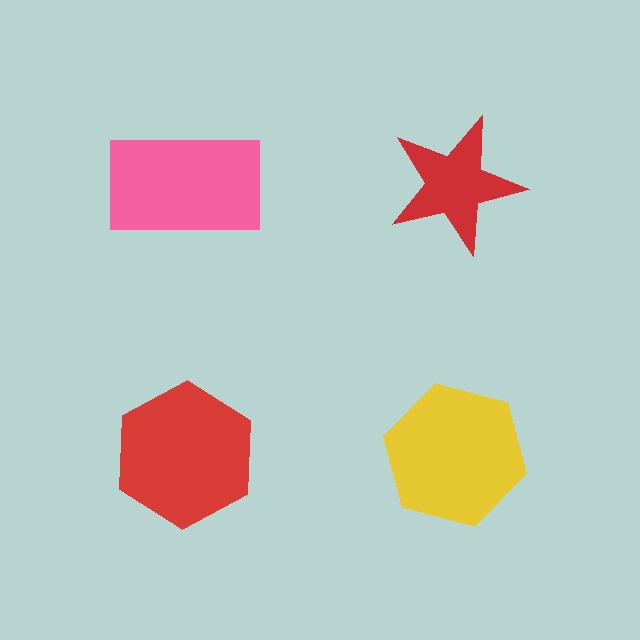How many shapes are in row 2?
2 shapes.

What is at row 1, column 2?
A red star.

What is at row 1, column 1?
A pink rectangle.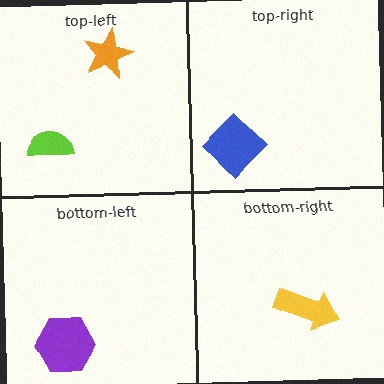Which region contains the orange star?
The top-left region.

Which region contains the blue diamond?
The top-right region.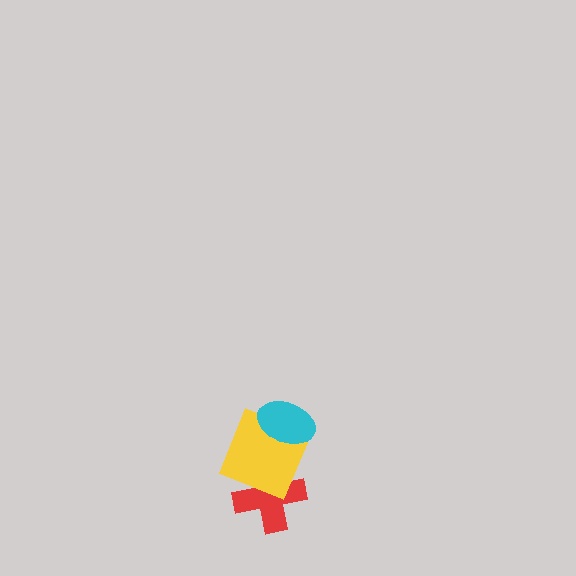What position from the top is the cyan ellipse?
The cyan ellipse is 1st from the top.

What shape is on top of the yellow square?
The cyan ellipse is on top of the yellow square.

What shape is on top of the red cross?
The yellow square is on top of the red cross.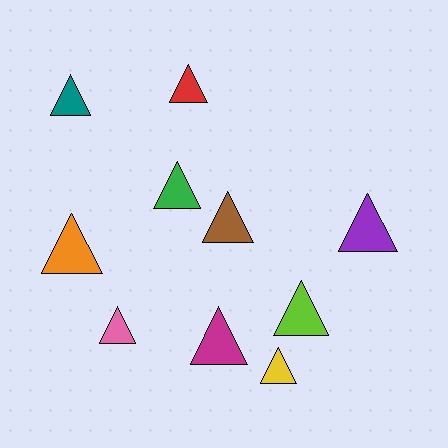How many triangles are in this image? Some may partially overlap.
There are 10 triangles.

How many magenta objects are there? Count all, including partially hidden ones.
There is 1 magenta object.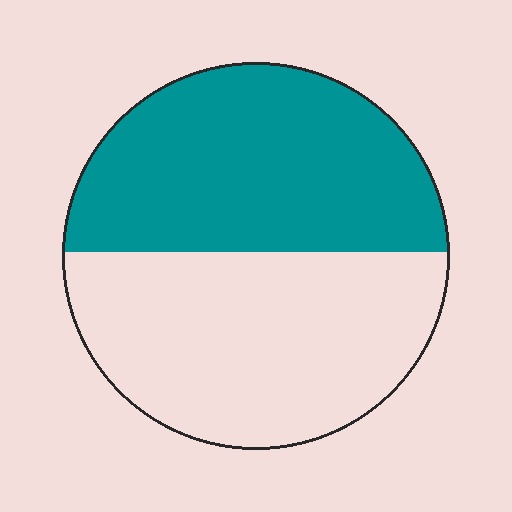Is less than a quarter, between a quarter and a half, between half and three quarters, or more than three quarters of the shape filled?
Between a quarter and a half.